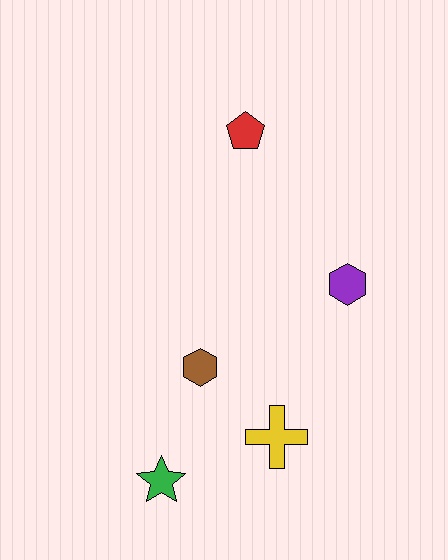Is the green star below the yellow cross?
Yes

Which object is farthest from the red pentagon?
The green star is farthest from the red pentagon.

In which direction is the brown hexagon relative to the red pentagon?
The brown hexagon is below the red pentagon.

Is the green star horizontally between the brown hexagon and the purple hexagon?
No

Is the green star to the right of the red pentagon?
No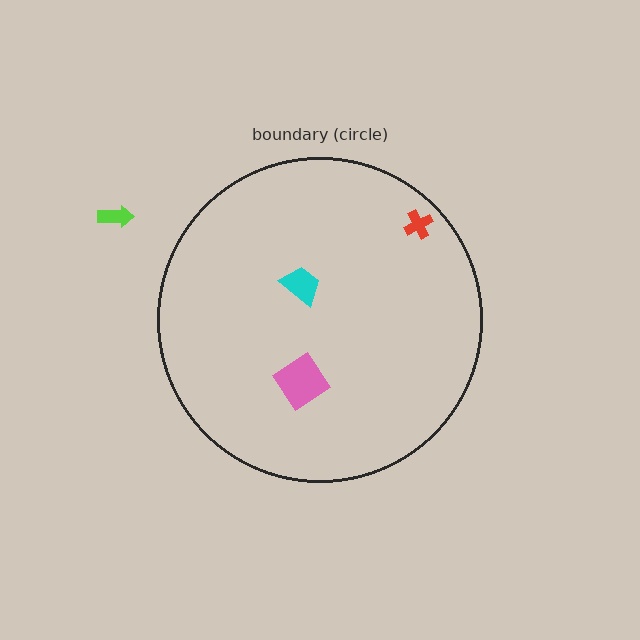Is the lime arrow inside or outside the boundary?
Outside.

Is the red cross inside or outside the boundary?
Inside.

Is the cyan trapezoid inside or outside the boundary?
Inside.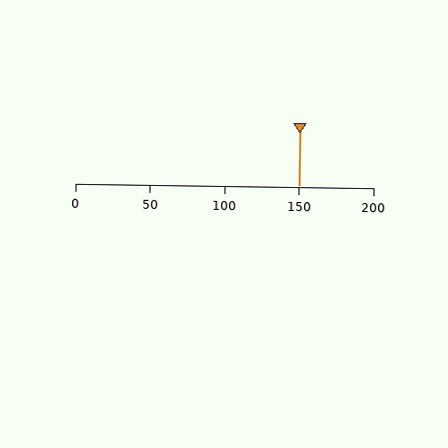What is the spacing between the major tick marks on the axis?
The major ticks are spaced 50 apart.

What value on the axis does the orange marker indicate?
The marker indicates approximately 150.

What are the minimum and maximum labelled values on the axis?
The axis runs from 0 to 200.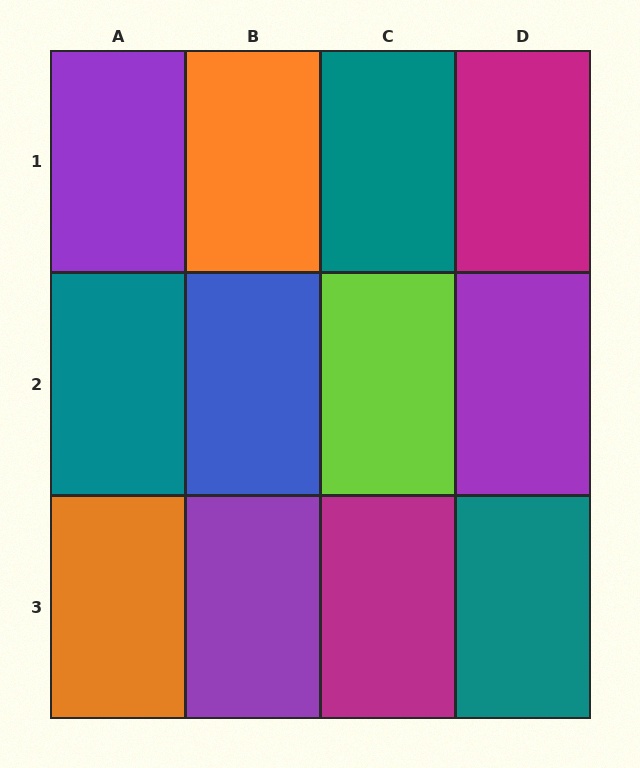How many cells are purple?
3 cells are purple.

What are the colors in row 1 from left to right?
Purple, orange, teal, magenta.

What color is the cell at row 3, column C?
Magenta.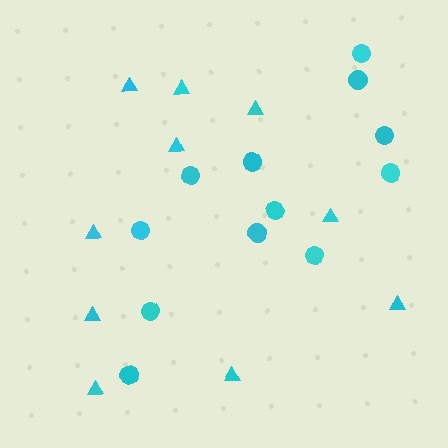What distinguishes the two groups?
There are 2 groups: one group of triangles (10) and one group of circles (12).